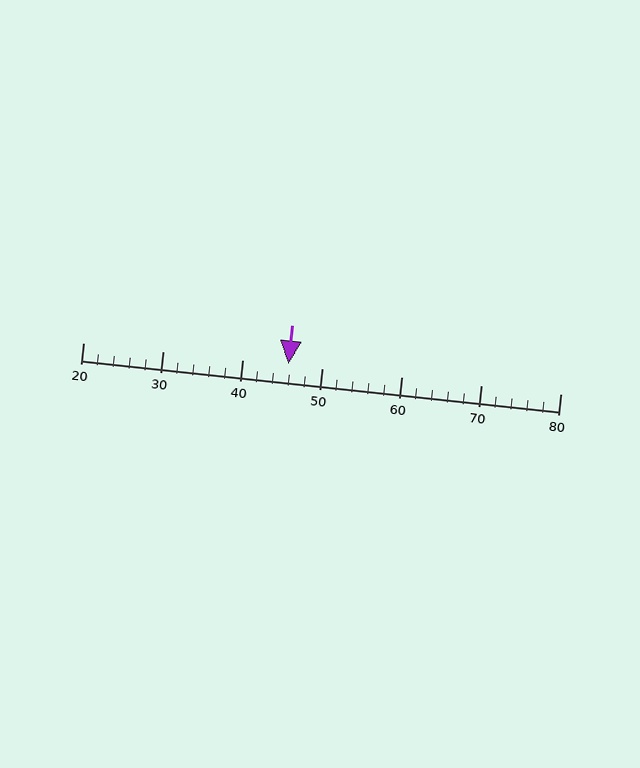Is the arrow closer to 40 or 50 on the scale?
The arrow is closer to 50.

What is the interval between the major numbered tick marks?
The major tick marks are spaced 10 units apart.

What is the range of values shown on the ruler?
The ruler shows values from 20 to 80.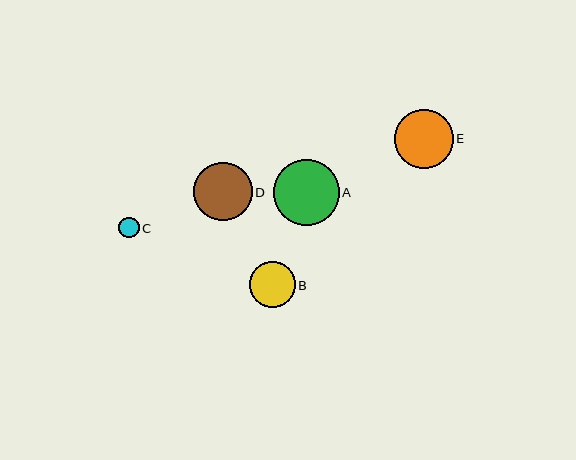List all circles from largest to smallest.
From largest to smallest: A, E, D, B, C.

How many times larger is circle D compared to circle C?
Circle D is approximately 2.8 times the size of circle C.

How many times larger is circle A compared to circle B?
Circle A is approximately 1.4 times the size of circle B.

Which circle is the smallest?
Circle C is the smallest with a size of approximately 21 pixels.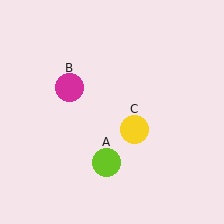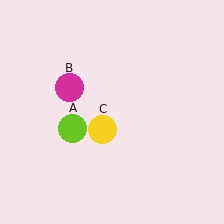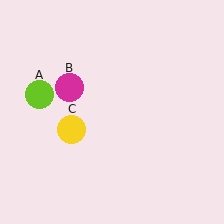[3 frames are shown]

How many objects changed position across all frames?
2 objects changed position: lime circle (object A), yellow circle (object C).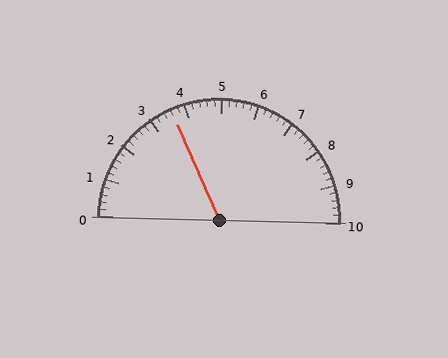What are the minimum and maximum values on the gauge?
The gauge ranges from 0 to 10.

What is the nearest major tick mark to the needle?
The nearest major tick mark is 4.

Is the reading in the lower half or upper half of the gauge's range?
The reading is in the lower half of the range (0 to 10).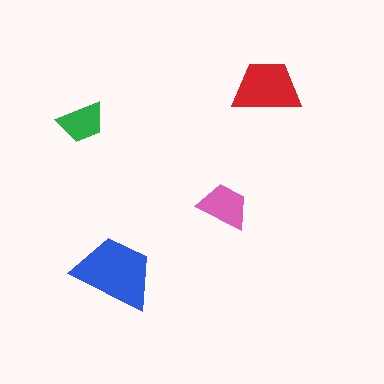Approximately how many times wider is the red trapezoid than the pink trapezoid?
About 1.5 times wider.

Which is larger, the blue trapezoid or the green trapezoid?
The blue one.